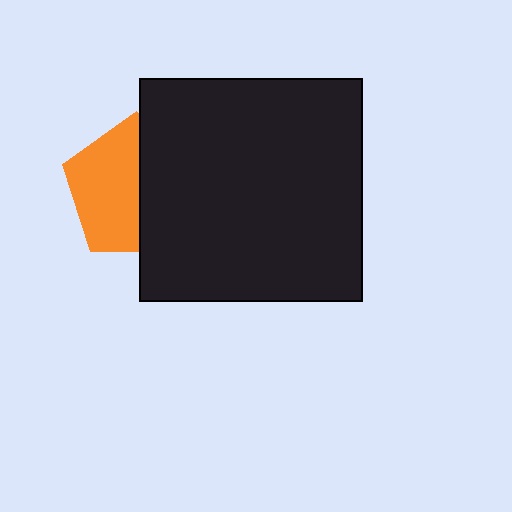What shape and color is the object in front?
The object in front is a black square.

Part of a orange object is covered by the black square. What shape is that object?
It is a pentagon.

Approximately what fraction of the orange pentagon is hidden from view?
Roughly 47% of the orange pentagon is hidden behind the black square.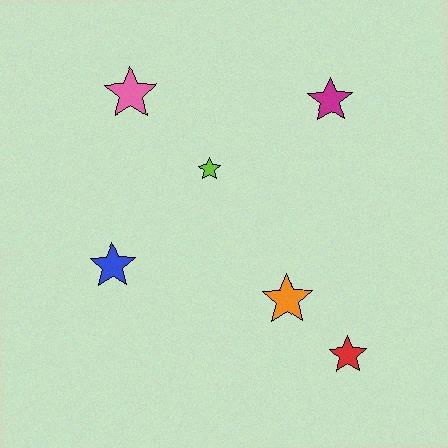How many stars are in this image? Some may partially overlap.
There are 6 stars.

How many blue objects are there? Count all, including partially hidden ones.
There is 1 blue object.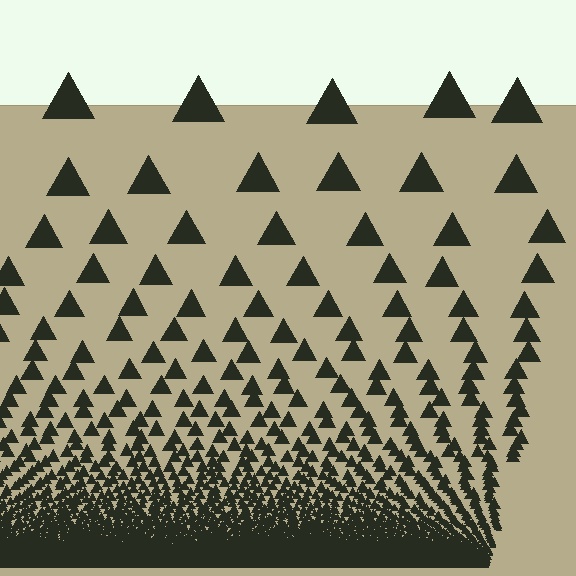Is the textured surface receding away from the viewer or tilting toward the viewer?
The surface appears to tilt toward the viewer. Texture elements get larger and sparser toward the top.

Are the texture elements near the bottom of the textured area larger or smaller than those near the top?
Smaller. The gradient is inverted — elements near the bottom are smaller and denser.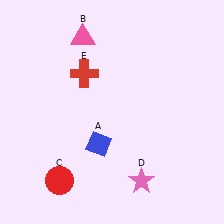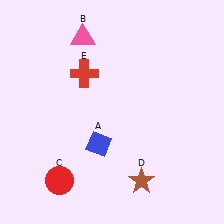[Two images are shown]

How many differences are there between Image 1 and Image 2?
There is 1 difference between the two images.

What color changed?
The star (D) changed from pink in Image 1 to brown in Image 2.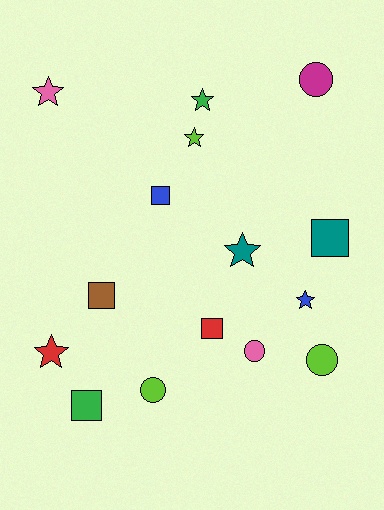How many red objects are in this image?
There are 2 red objects.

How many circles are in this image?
There are 4 circles.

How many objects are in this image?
There are 15 objects.